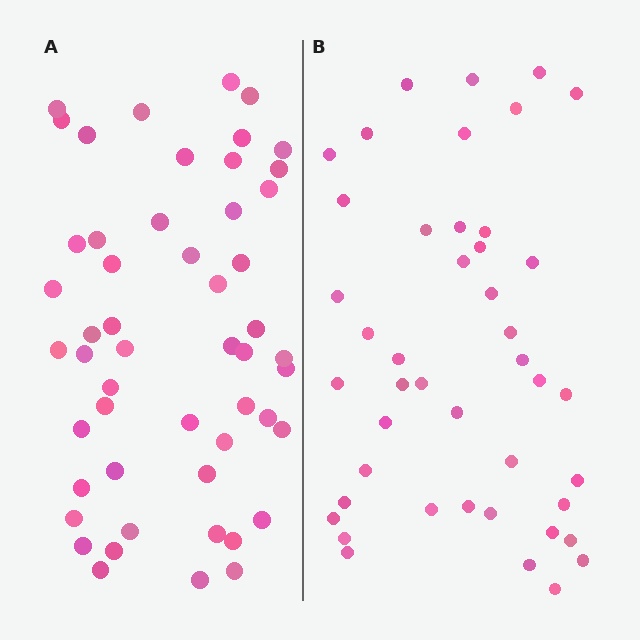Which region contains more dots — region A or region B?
Region A (the left region) has more dots.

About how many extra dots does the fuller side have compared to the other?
Region A has roughly 8 or so more dots than region B.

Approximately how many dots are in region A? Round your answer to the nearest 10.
About 50 dots. (The exact count is 52, which rounds to 50.)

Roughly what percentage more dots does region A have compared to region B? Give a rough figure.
About 20% more.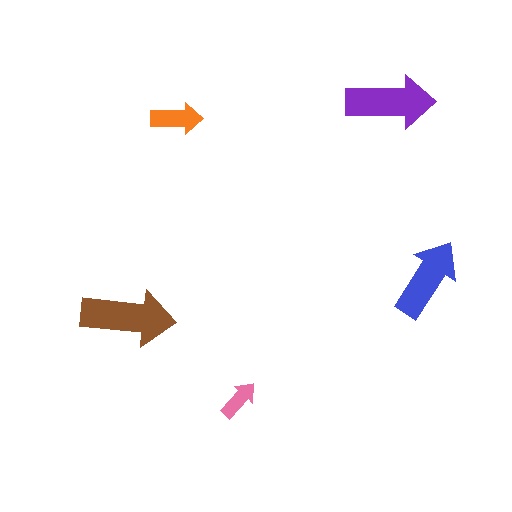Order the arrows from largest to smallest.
the brown one, the purple one, the blue one, the orange one, the pink one.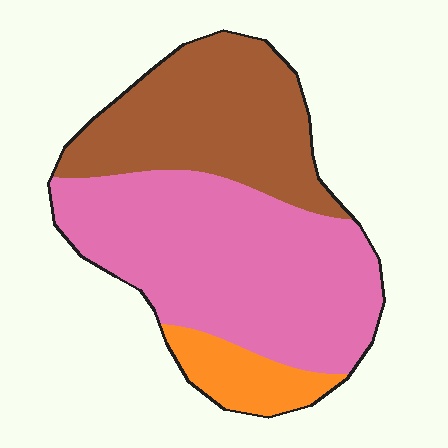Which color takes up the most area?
Pink, at roughly 55%.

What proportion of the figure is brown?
Brown covers about 35% of the figure.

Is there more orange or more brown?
Brown.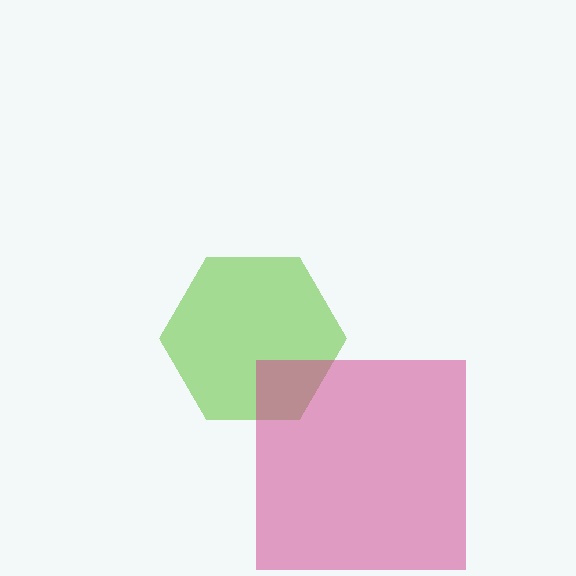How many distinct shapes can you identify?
There are 2 distinct shapes: a lime hexagon, a magenta square.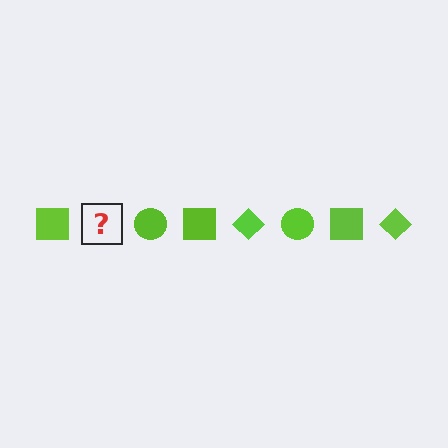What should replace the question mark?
The question mark should be replaced with a lime diamond.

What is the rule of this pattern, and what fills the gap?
The rule is that the pattern cycles through square, diamond, circle shapes in lime. The gap should be filled with a lime diamond.